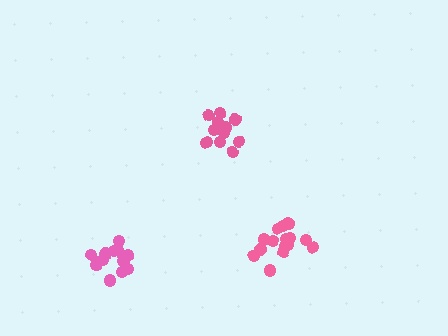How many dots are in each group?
Group 1: 11 dots, Group 2: 15 dots, Group 3: 15 dots (41 total).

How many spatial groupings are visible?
There are 3 spatial groupings.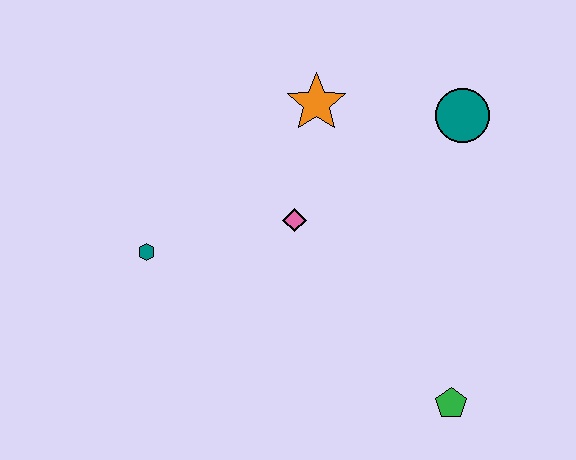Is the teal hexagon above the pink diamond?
No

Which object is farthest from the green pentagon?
The teal hexagon is farthest from the green pentagon.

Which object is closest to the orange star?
The pink diamond is closest to the orange star.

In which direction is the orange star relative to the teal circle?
The orange star is to the left of the teal circle.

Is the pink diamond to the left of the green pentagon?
Yes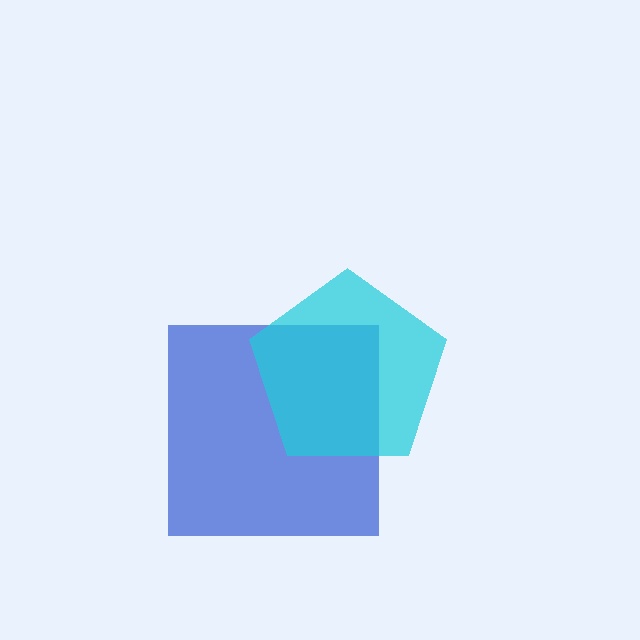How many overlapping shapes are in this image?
There are 2 overlapping shapes in the image.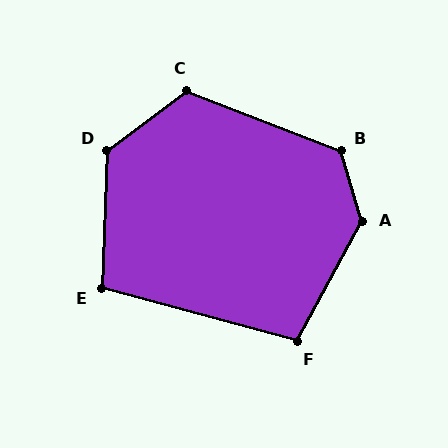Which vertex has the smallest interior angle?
E, at approximately 103 degrees.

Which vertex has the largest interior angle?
A, at approximately 135 degrees.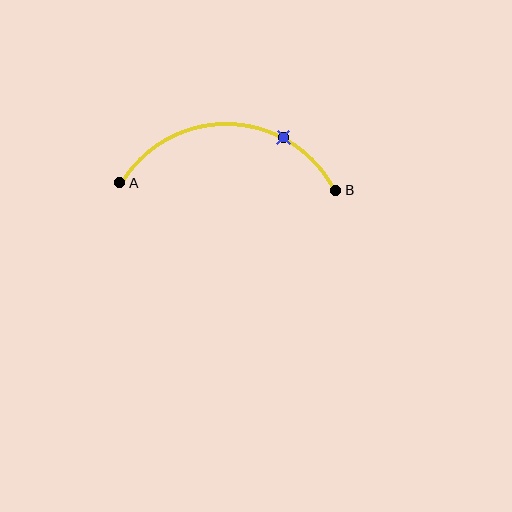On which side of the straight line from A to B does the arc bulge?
The arc bulges above the straight line connecting A and B.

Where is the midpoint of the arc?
The arc midpoint is the point on the curve farthest from the straight line joining A and B. It sits above that line.